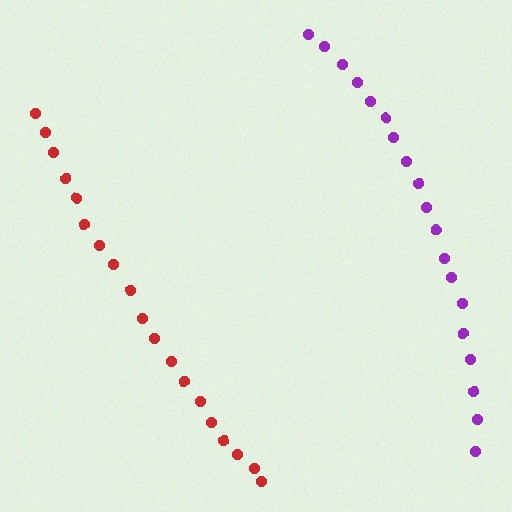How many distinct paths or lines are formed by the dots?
There are 2 distinct paths.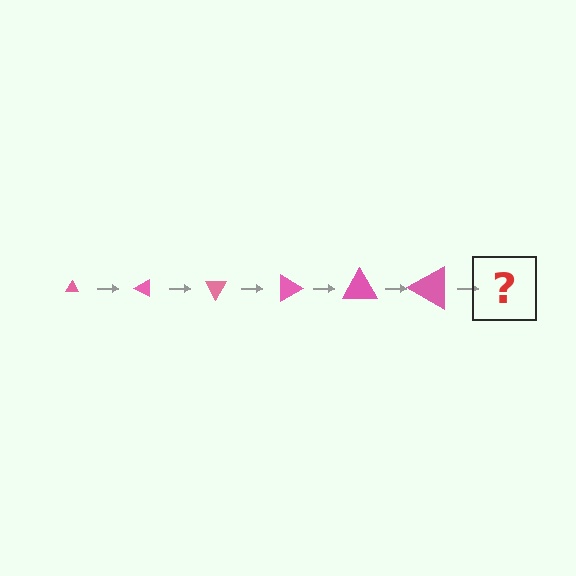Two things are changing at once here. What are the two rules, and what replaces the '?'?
The two rules are that the triangle grows larger each step and it rotates 30 degrees each step. The '?' should be a triangle, larger than the previous one and rotated 180 degrees from the start.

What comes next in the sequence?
The next element should be a triangle, larger than the previous one and rotated 180 degrees from the start.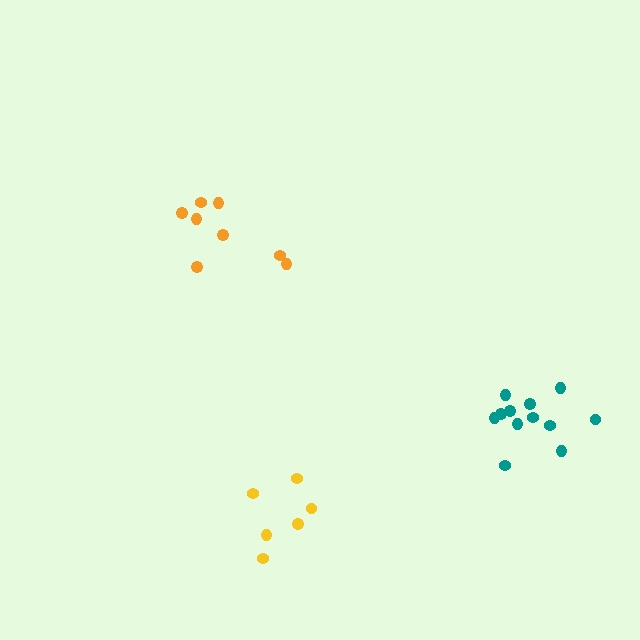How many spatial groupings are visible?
There are 3 spatial groupings.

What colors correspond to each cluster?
The clusters are colored: yellow, orange, teal.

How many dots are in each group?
Group 1: 6 dots, Group 2: 8 dots, Group 3: 12 dots (26 total).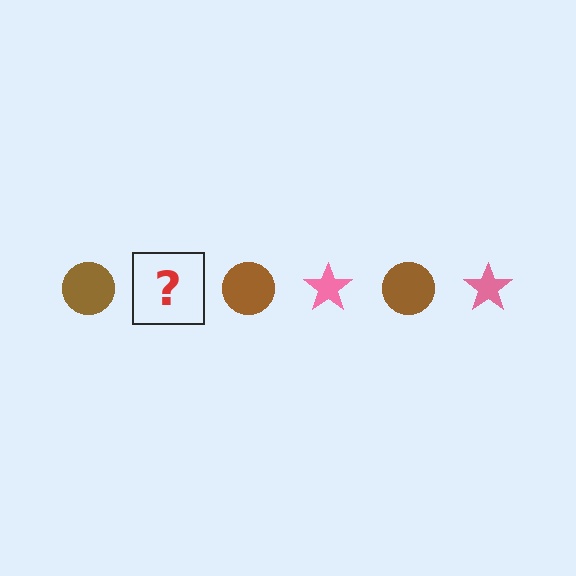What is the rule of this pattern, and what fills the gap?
The rule is that the pattern alternates between brown circle and pink star. The gap should be filled with a pink star.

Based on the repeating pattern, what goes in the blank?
The blank should be a pink star.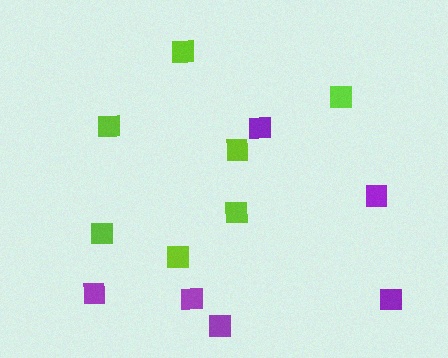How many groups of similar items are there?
There are 2 groups: one group of purple squares (6) and one group of lime squares (7).